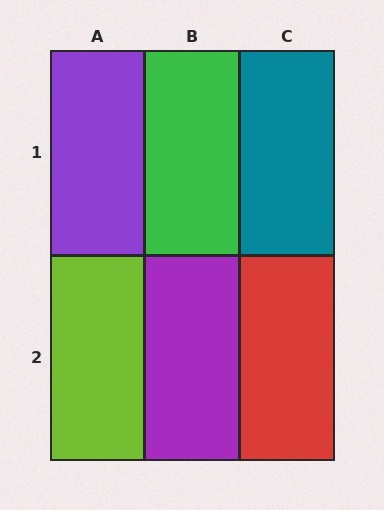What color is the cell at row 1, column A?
Purple.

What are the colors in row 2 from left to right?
Lime, purple, red.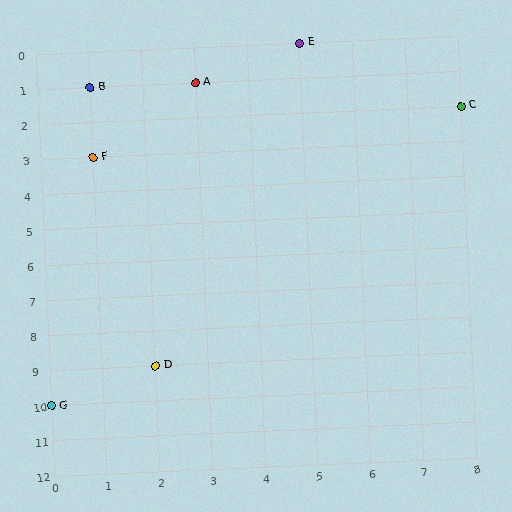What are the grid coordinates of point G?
Point G is at grid coordinates (0, 10).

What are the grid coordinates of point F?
Point F is at grid coordinates (1, 3).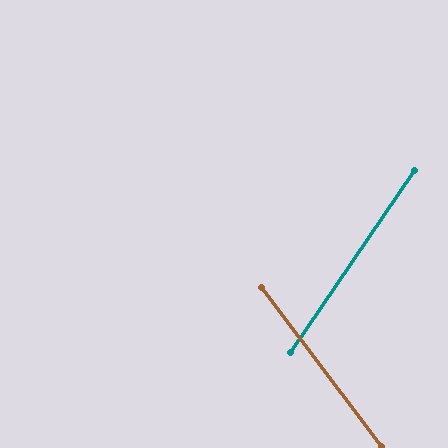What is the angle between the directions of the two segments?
Approximately 71 degrees.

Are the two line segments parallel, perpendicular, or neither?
Neither parallel nor perpendicular — they differ by about 71°.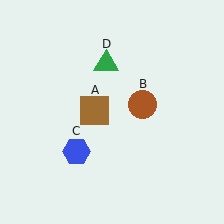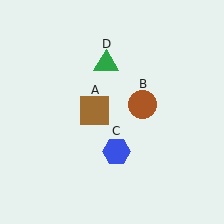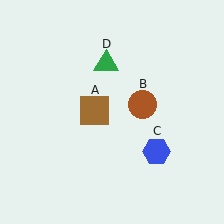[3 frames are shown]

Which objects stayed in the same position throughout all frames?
Brown square (object A) and brown circle (object B) and green triangle (object D) remained stationary.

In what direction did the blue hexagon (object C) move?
The blue hexagon (object C) moved right.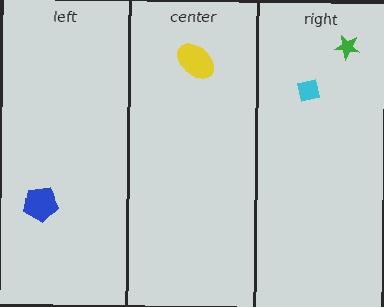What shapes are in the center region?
The yellow ellipse.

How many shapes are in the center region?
1.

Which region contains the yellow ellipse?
The center region.